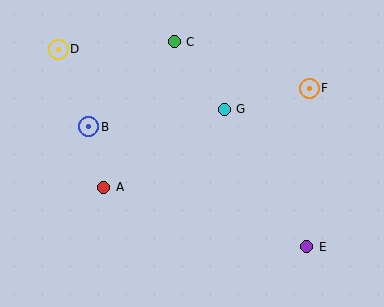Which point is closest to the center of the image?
Point G at (224, 109) is closest to the center.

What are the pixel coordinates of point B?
Point B is at (89, 127).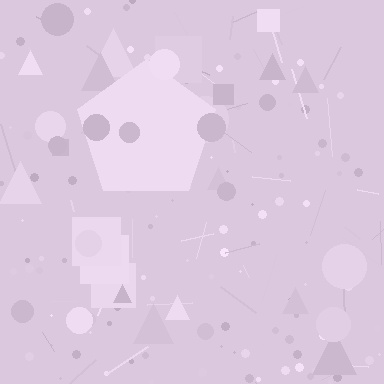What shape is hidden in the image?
A pentagon is hidden in the image.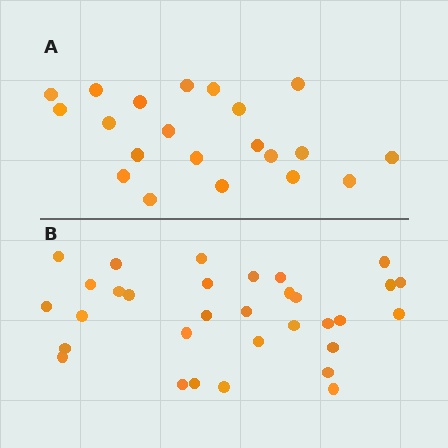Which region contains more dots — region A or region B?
Region B (the bottom region) has more dots.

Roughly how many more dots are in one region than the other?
Region B has roughly 12 or so more dots than region A.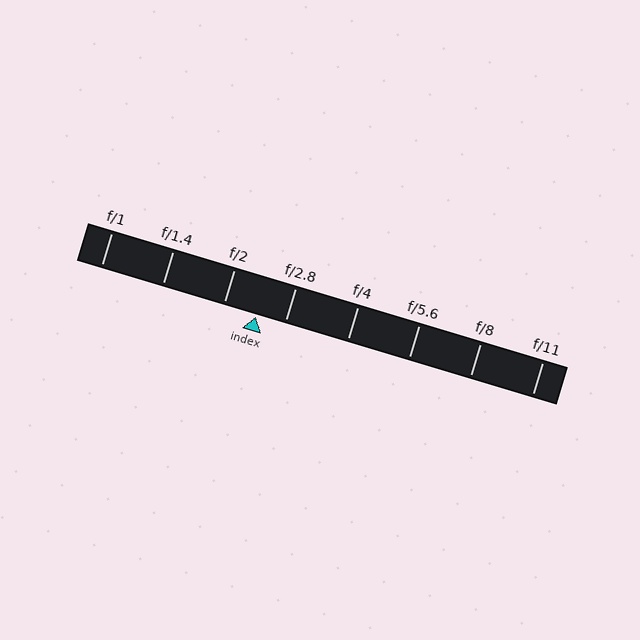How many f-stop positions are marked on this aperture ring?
There are 8 f-stop positions marked.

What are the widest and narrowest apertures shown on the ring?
The widest aperture shown is f/1 and the narrowest is f/11.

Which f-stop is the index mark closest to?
The index mark is closest to f/2.8.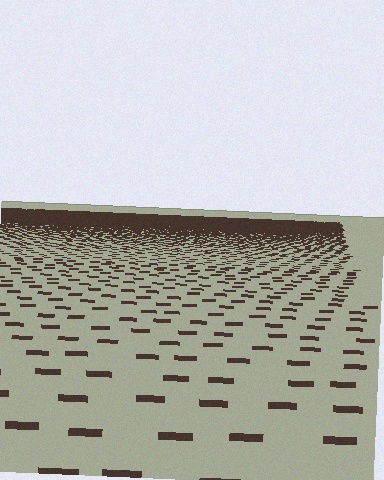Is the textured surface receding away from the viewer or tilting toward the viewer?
The surface is receding away from the viewer. Texture elements get smaller and denser toward the top.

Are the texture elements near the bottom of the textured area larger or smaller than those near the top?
Larger. Near the bottom, elements are closer to the viewer and appear at a bigger on-screen size.